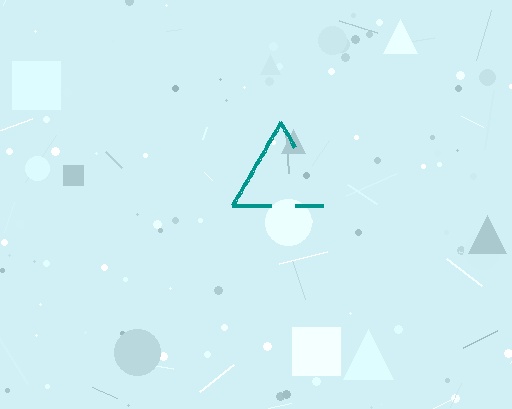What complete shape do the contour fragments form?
The contour fragments form a triangle.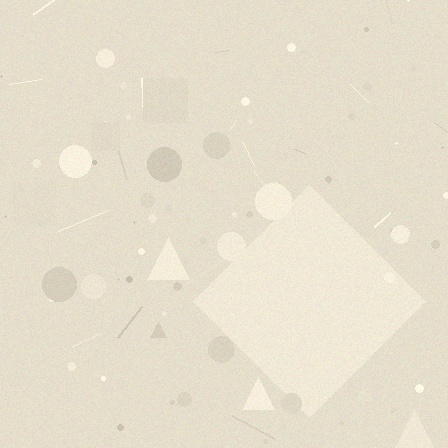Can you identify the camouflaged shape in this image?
The camouflaged shape is a diamond.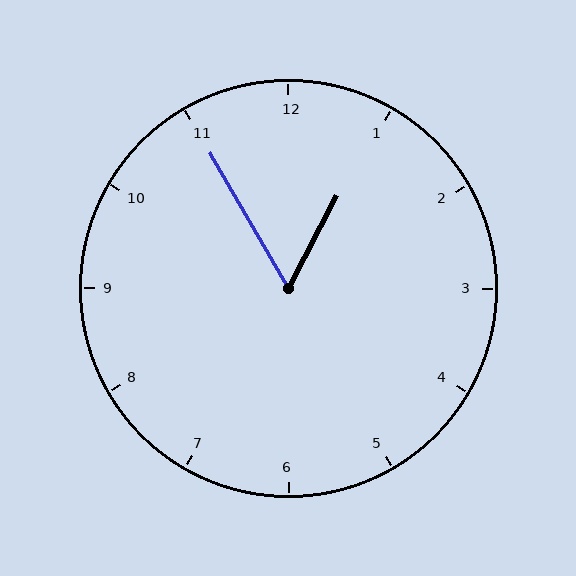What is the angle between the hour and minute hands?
Approximately 58 degrees.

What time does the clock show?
12:55.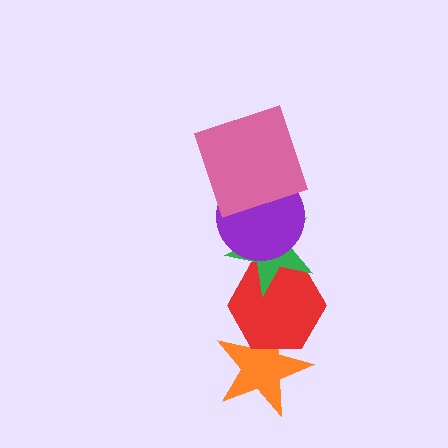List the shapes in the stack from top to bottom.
From top to bottom: the pink square, the purple circle, the green star, the red hexagon, the orange star.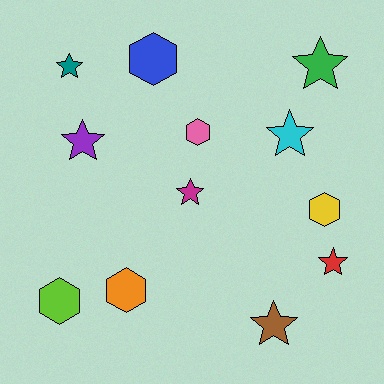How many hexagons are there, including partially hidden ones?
There are 5 hexagons.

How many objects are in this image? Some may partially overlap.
There are 12 objects.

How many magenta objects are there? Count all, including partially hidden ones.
There is 1 magenta object.